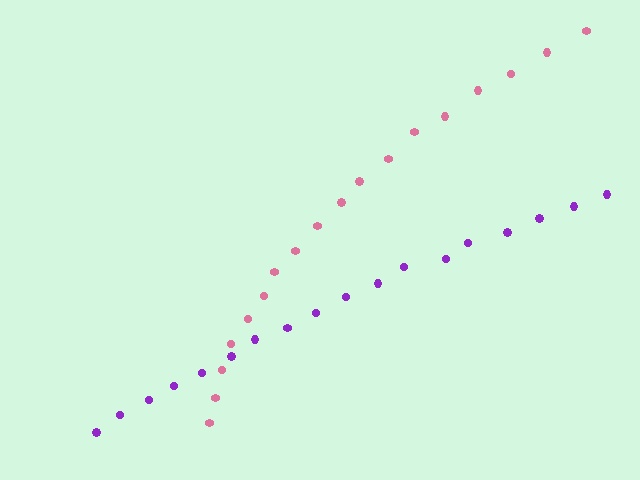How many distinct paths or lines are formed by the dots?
There are 2 distinct paths.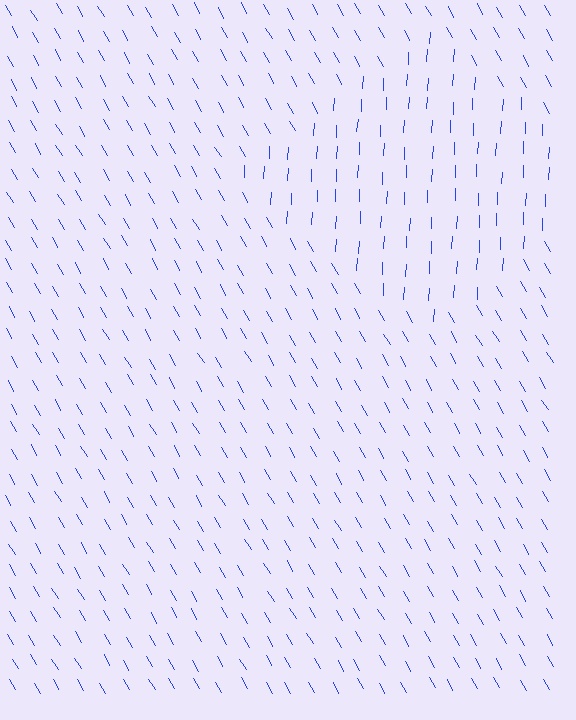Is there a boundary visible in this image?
Yes, there is a texture boundary formed by a change in line orientation.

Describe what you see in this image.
The image is filled with small blue line segments. A diamond region in the image has lines oriented differently from the surrounding lines, creating a visible texture boundary.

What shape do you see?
I see a diamond.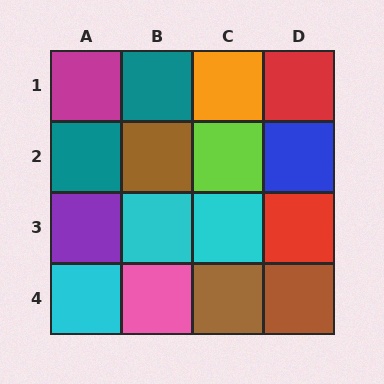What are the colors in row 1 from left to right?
Magenta, teal, orange, red.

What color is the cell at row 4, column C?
Brown.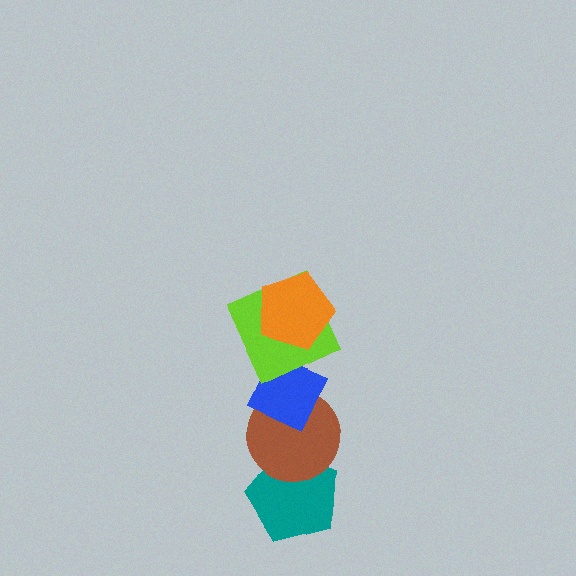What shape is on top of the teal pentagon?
The brown circle is on top of the teal pentagon.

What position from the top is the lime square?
The lime square is 2nd from the top.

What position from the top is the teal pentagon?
The teal pentagon is 5th from the top.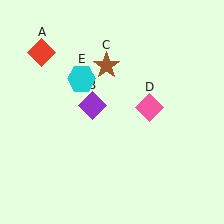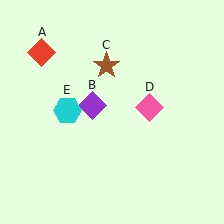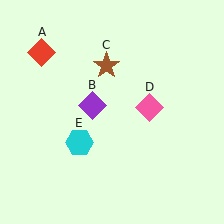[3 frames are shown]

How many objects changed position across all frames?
1 object changed position: cyan hexagon (object E).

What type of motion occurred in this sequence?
The cyan hexagon (object E) rotated counterclockwise around the center of the scene.